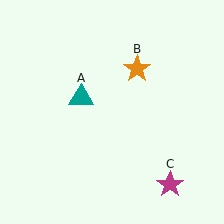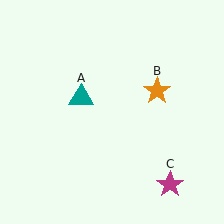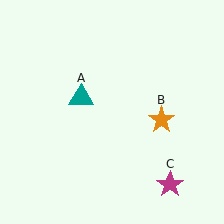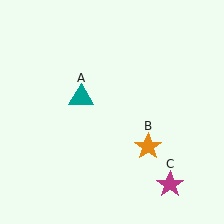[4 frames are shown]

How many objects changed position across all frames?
1 object changed position: orange star (object B).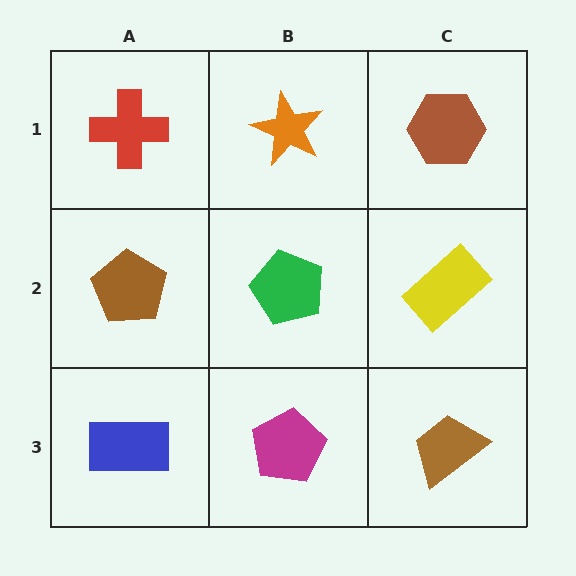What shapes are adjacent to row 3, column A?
A brown pentagon (row 2, column A), a magenta pentagon (row 3, column B).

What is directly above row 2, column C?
A brown hexagon.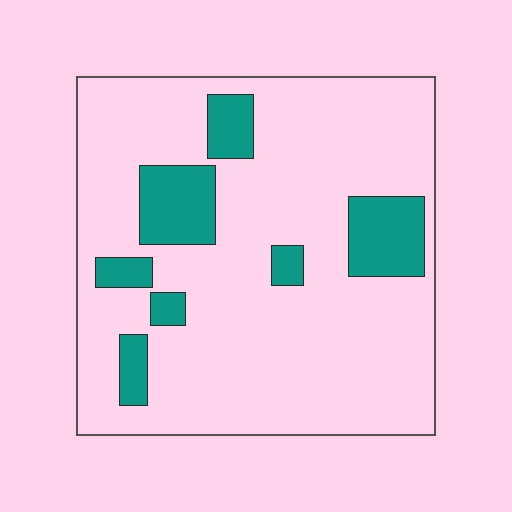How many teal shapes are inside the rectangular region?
7.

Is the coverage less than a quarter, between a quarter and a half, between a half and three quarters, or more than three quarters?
Less than a quarter.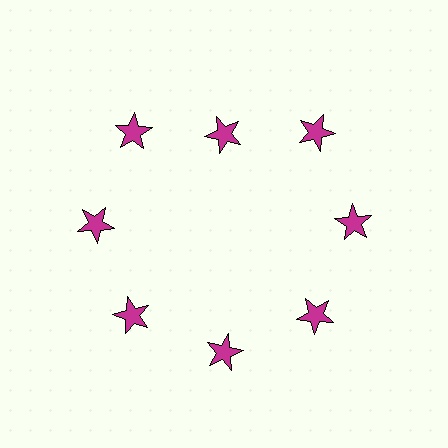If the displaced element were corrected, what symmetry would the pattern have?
It would have 8-fold rotational symmetry — the pattern would map onto itself every 45 degrees.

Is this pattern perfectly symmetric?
No. The 8 magenta stars are arranged in a ring, but one element near the 12 o'clock position is pulled inward toward the center, breaking the 8-fold rotational symmetry.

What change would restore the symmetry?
The symmetry would be restored by moving it outward, back onto the ring so that all 8 stars sit at equal angles and equal distance from the center.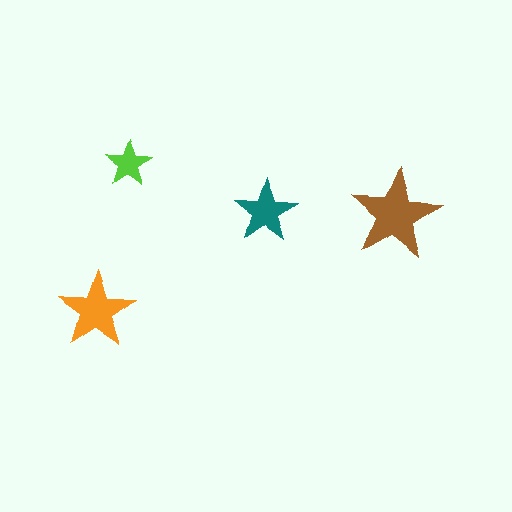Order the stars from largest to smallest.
the brown one, the orange one, the teal one, the lime one.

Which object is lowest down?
The orange star is bottommost.